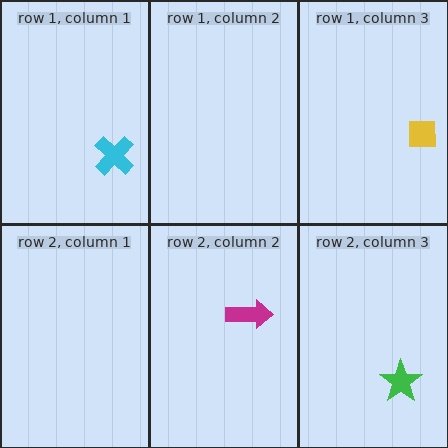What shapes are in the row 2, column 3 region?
The green star.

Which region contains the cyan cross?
The row 1, column 1 region.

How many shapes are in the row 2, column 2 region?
1.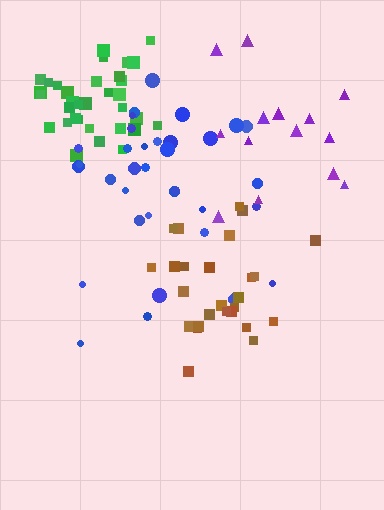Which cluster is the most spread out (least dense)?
Purple.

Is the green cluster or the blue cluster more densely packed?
Green.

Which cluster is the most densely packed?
Green.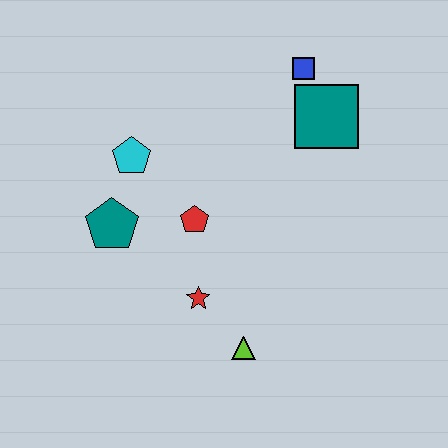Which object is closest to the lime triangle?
The red star is closest to the lime triangle.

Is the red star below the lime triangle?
No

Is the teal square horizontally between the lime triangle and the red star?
No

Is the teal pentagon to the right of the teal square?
No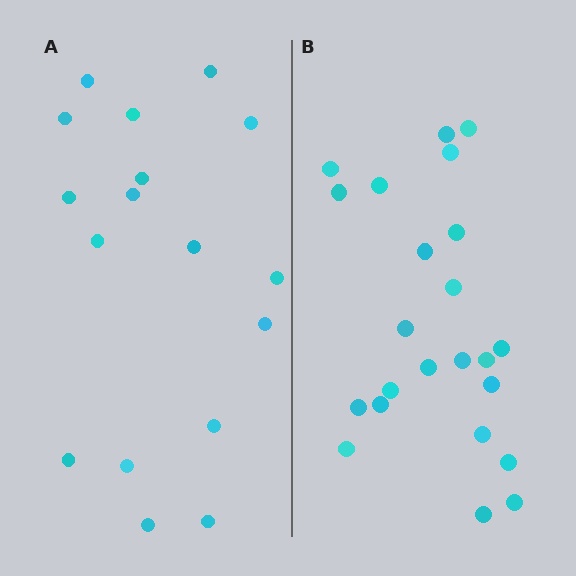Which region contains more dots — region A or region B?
Region B (the right region) has more dots.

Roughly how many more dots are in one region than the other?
Region B has about 6 more dots than region A.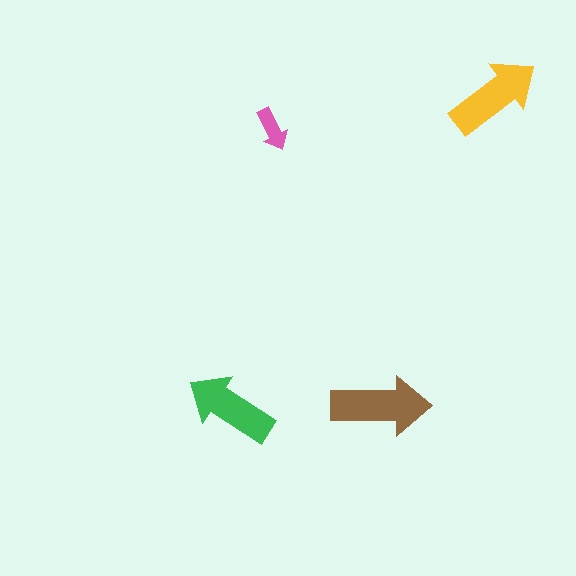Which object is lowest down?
The green arrow is bottommost.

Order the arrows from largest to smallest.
the brown one, the yellow one, the green one, the pink one.